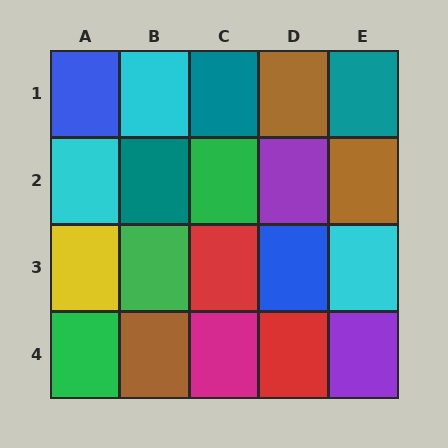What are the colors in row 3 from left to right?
Yellow, green, red, blue, cyan.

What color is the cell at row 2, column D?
Purple.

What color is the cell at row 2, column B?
Teal.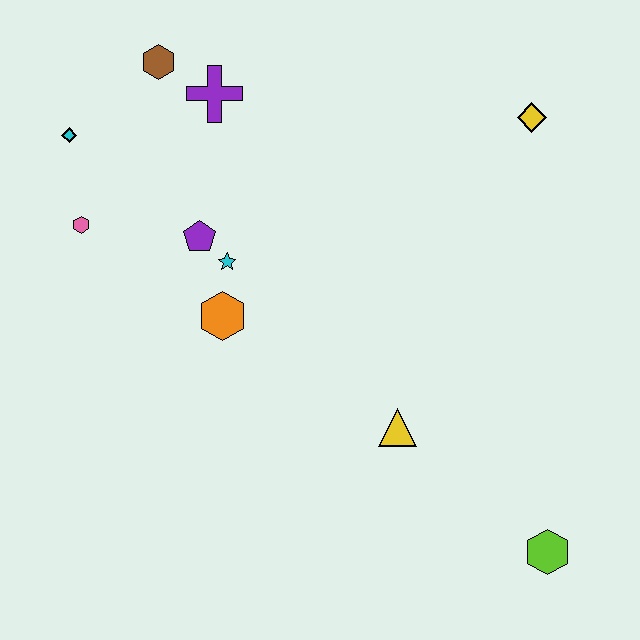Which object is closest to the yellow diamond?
The purple cross is closest to the yellow diamond.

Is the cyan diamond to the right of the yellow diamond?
No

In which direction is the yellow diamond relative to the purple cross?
The yellow diamond is to the right of the purple cross.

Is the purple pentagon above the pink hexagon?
No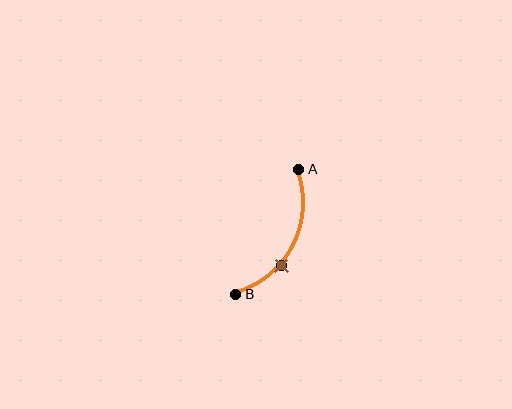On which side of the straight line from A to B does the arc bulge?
The arc bulges to the right of the straight line connecting A and B.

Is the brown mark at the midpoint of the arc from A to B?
No. The brown mark lies on the arc but is closer to endpoint B. The arc midpoint would be at the point on the curve equidistant along the arc from both A and B.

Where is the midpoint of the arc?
The arc midpoint is the point on the curve farthest from the straight line joining A and B. It sits to the right of that line.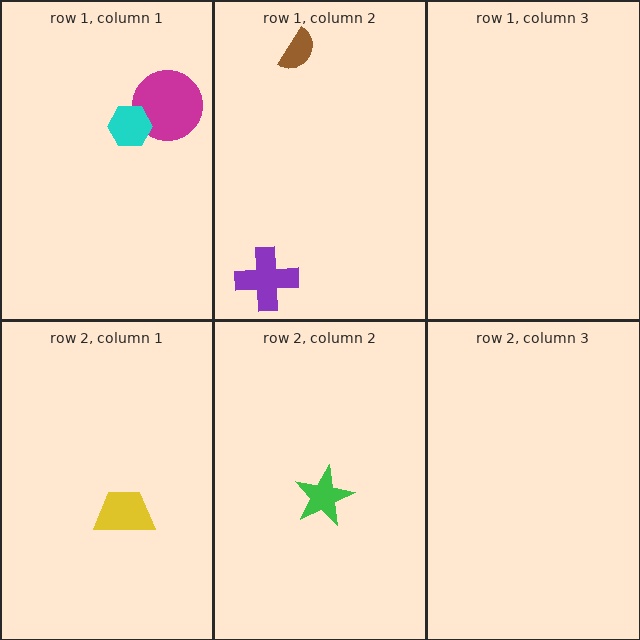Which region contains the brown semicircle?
The row 1, column 2 region.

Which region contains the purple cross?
The row 1, column 2 region.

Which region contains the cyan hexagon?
The row 1, column 1 region.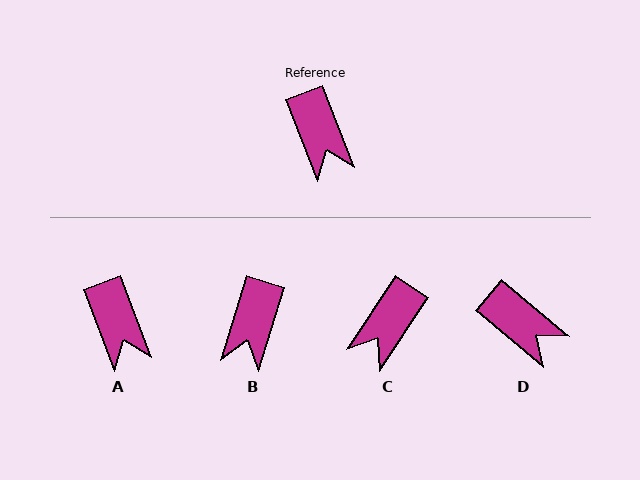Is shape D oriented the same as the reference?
No, it is off by about 29 degrees.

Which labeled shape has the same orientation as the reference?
A.